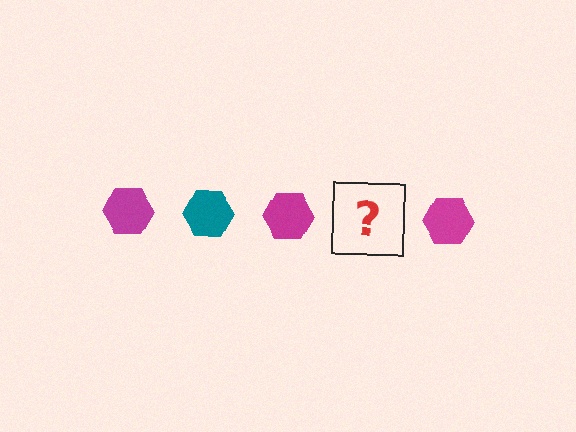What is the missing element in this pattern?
The missing element is a teal hexagon.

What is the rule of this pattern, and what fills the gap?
The rule is that the pattern cycles through magenta, teal hexagons. The gap should be filled with a teal hexagon.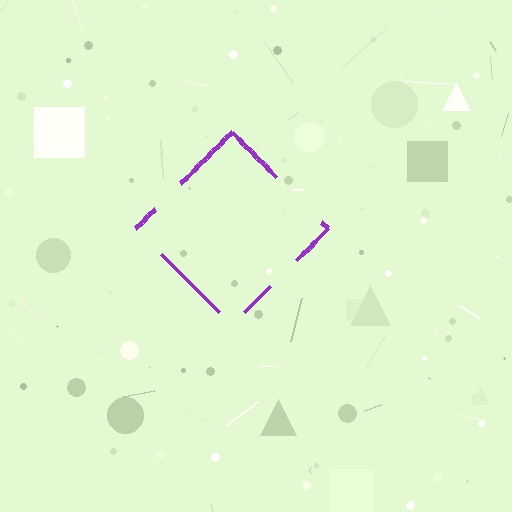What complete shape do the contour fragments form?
The contour fragments form a diamond.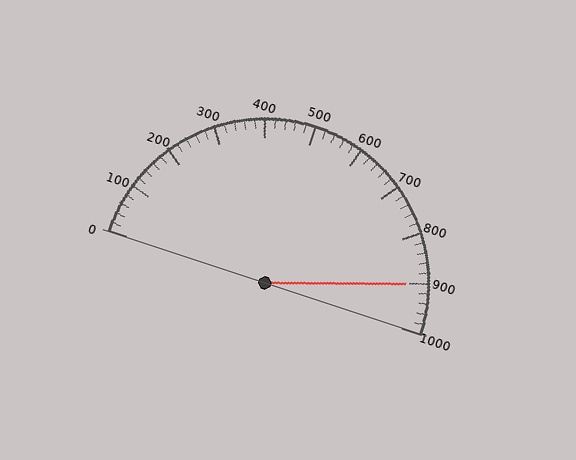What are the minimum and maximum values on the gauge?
The gauge ranges from 0 to 1000.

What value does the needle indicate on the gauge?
The needle indicates approximately 900.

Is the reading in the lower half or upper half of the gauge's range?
The reading is in the upper half of the range (0 to 1000).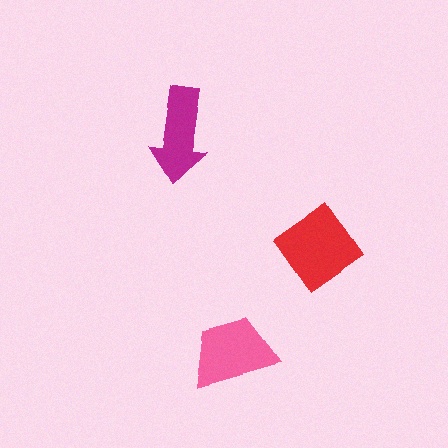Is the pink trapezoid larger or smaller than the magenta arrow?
Larger.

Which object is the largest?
The red diamond.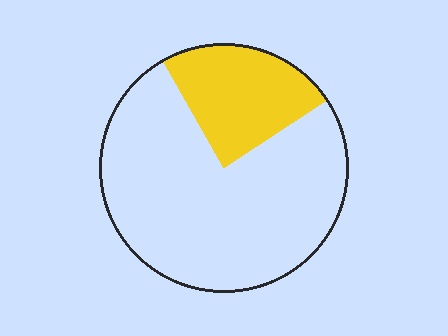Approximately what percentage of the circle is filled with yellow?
Approximately 25%.